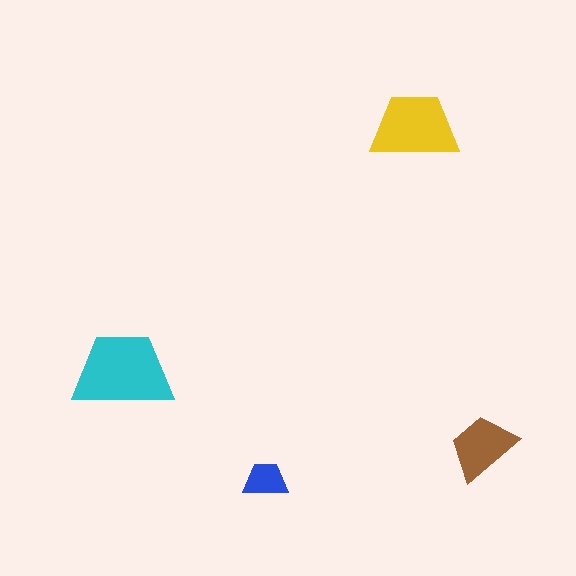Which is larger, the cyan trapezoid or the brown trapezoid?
The cyan one.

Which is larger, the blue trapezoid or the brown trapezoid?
The brown one.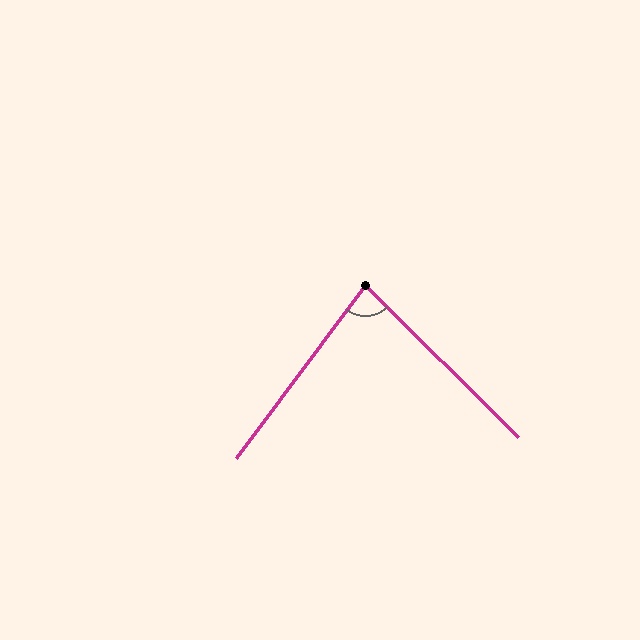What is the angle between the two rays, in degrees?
Approximately 82 degrees.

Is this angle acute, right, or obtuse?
It is acute.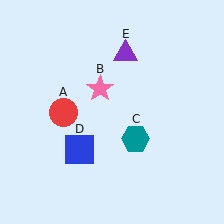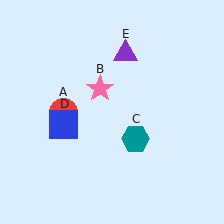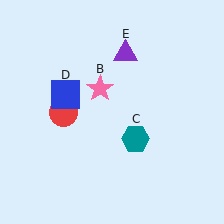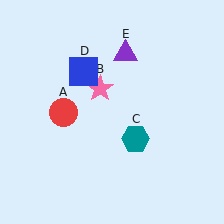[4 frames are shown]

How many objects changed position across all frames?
1 object changed position: blue square (object D).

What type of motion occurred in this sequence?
The blue square (object D) rotated clockwise around the center of the scene.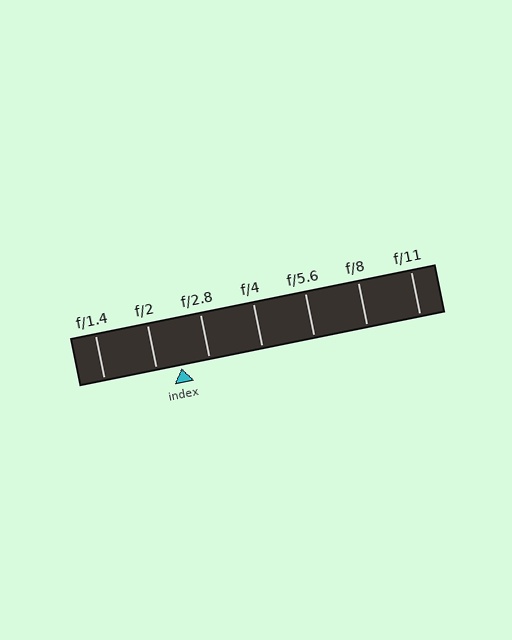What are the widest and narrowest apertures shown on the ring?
The widest aperture shown is f/1.4 and the narrowest is f/11.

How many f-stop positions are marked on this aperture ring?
There are 7 f-stop positions marked.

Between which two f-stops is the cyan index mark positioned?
The index mark is between f/2 and f/2.8.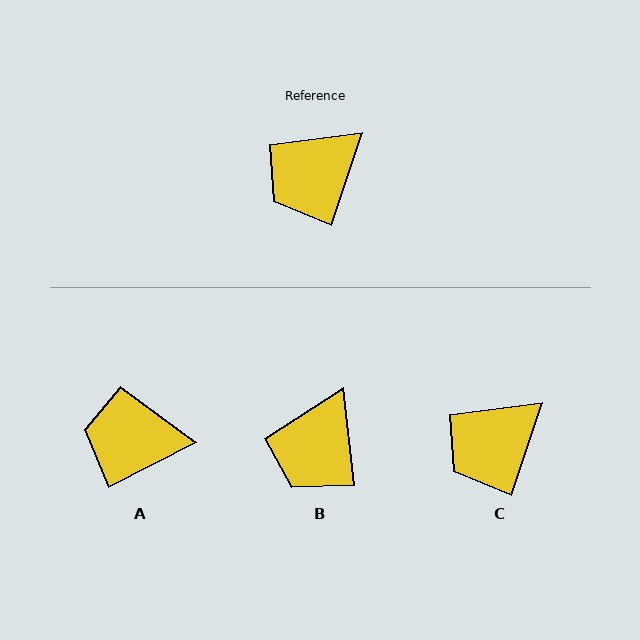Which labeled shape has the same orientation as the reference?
C.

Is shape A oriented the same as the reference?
No, it is off by about 44 degrees.